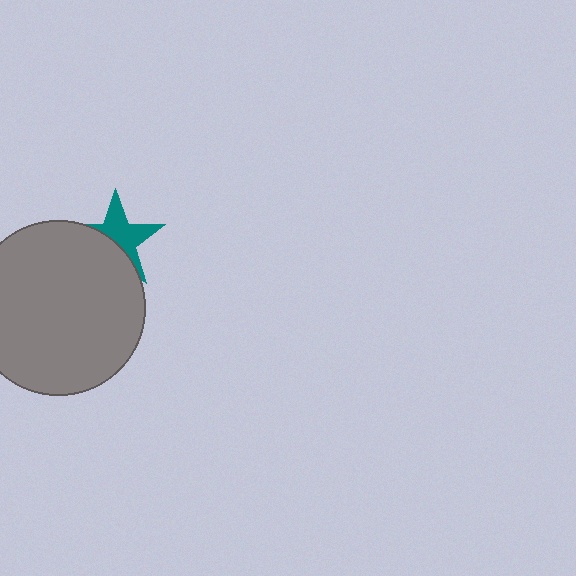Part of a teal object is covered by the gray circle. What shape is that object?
It is a star.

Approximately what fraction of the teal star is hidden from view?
Roughly 46% of the teal star is hidden behind the gray circle.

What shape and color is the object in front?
The object in front is a gray circle.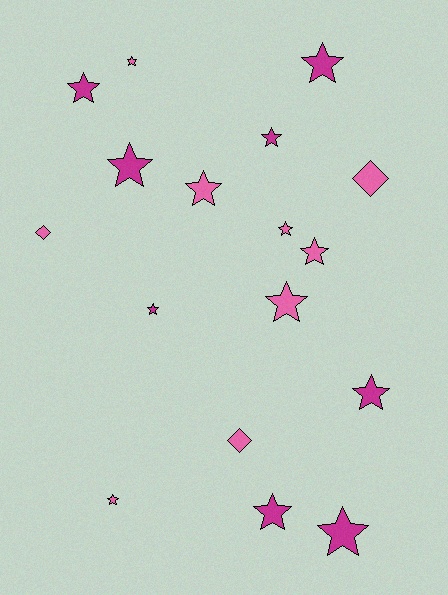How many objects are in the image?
There are 17 objects.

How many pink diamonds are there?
There are 3 pink diamonds.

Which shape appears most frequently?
Star, with 14 objects.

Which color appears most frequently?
Pink, with 9 objects.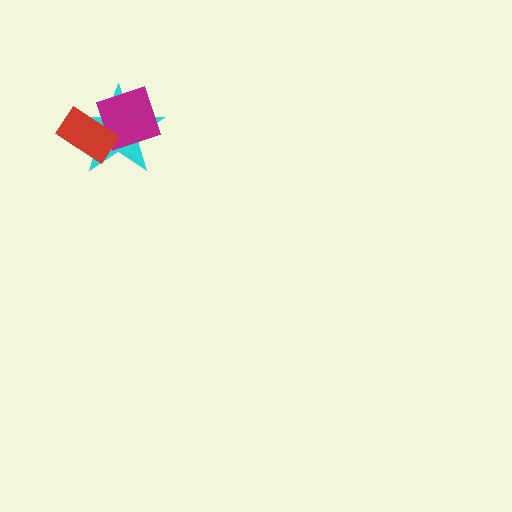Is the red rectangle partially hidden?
No, no other shape covers it.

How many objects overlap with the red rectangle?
2 objects overlap with the red rectangle.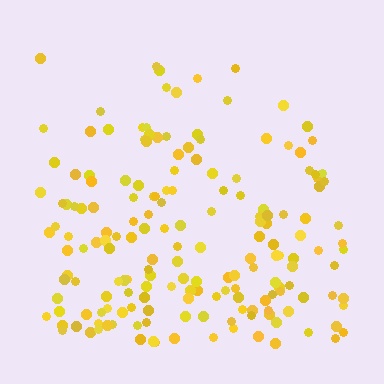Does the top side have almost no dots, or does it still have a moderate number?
Still a moderate number, just noticeably fewer than the bottom.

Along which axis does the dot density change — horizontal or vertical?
Vertical.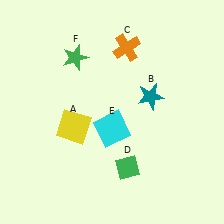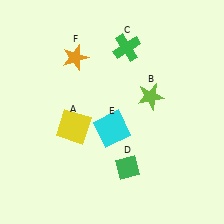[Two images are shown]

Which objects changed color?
B changed from teal to lime. C changed from orange to green. F changed from green to orange.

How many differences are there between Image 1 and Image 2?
There are 3 differences between the two images.